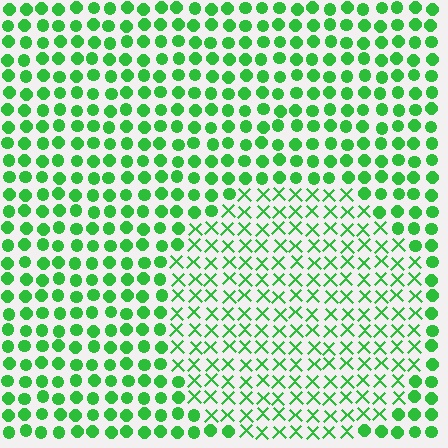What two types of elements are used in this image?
The image uses X marks inside the circle region and circles outside it.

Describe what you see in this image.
The image is filled with small green elements arranged in a uniform grid. A circle-shaped region contains X marks, while the surrounding area contains circles. The boundary is defined purely by the change in element shape.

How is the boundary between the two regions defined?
The boundary is defined by a change in element shape: X marks inside vs. circles outside. All elements share the same color and spacing.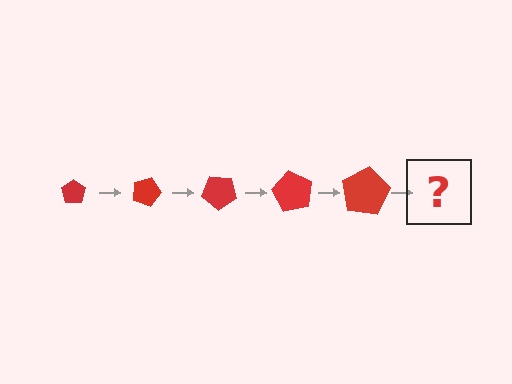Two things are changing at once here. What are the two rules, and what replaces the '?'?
The two rules are that the pentagon grows larger each step and it rotates 20 degrees each step. The '?' should be a pentagon, larger than the previous one and rotated 100 degrees from the start.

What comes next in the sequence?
The next element should be a pentagon, larger than the previous one and rotated 100 degrees from the start.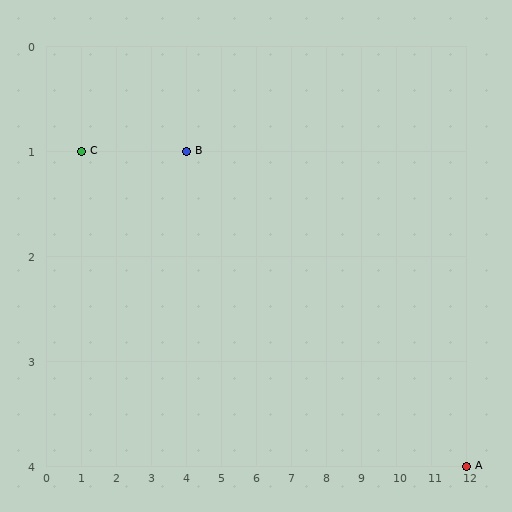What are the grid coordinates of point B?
Point B is at grid coordinates (4, 1).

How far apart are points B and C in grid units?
Points B and C are 3 columns apart.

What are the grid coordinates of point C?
Point C is at grid coordinates (1, 1).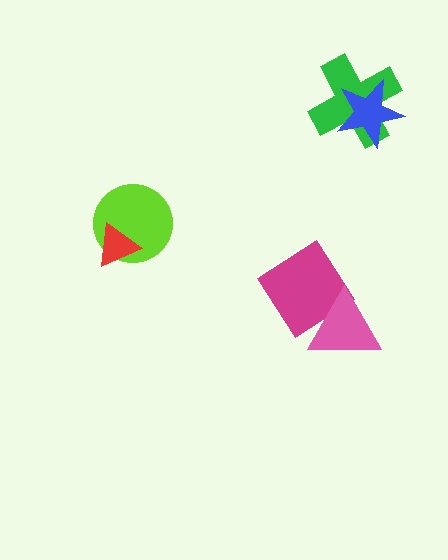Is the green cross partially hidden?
Yes, it is partially covered by another shape.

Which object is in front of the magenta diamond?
The pink triangle is in front of the magenta diamond.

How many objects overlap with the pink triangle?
1 object overlaps with the pink triangle.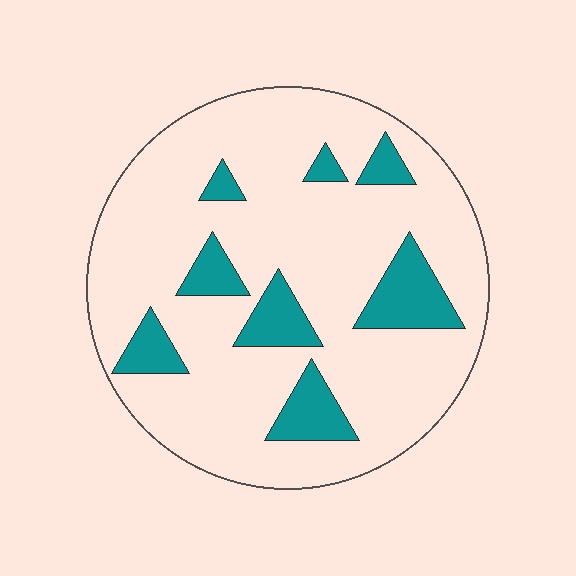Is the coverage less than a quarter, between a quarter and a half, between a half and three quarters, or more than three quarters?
Less than a quarter.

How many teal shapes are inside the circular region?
8.